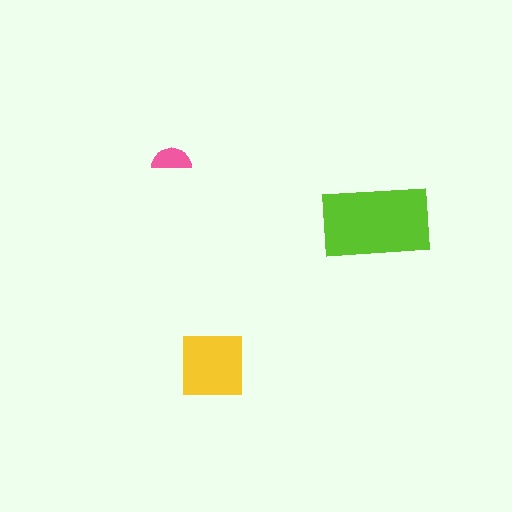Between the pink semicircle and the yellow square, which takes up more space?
The yellow square.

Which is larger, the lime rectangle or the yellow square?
The lime rectangle.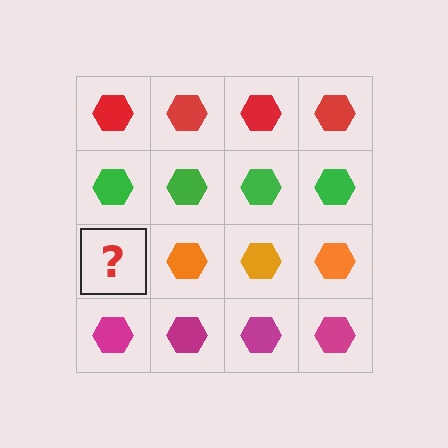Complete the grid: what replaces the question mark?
The question mark should be replaced with an orange hexagon.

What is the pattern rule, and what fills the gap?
The rule is that each row has a consistent color. The gap should be filled with an orange hexagon.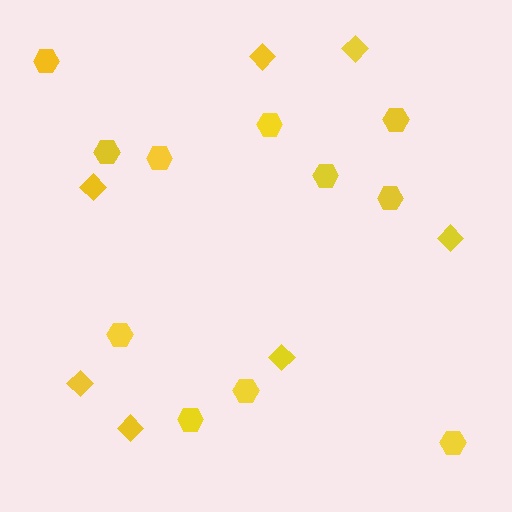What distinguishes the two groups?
There are 2 groups: one group of diamonds (7) and one group of hexagons (11).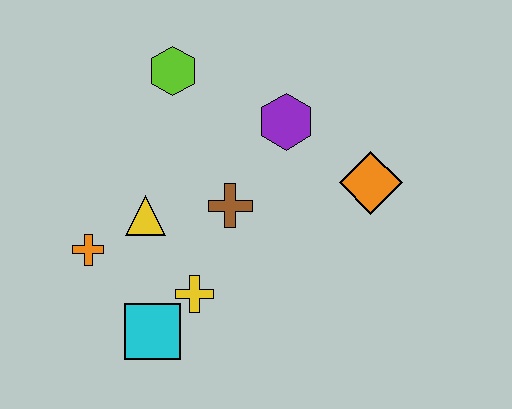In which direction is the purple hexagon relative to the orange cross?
The purple hexagon is to the right of the orange cross.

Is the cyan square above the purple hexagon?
No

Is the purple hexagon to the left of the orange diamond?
Yes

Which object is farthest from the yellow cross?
The lime hexagon is farthest from the yellow cross.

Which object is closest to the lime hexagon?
The purple hexagon is closest to the lime hexagon.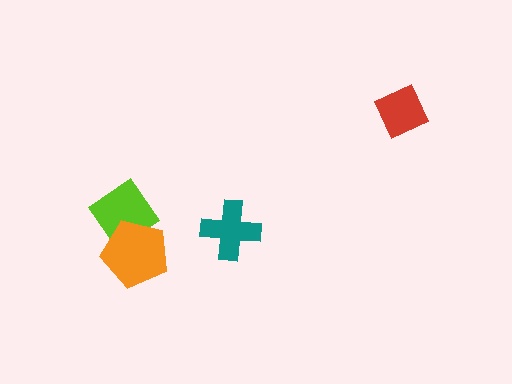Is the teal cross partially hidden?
No, no other shape covers it.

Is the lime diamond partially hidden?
Yes, it is partially covered by another shape.